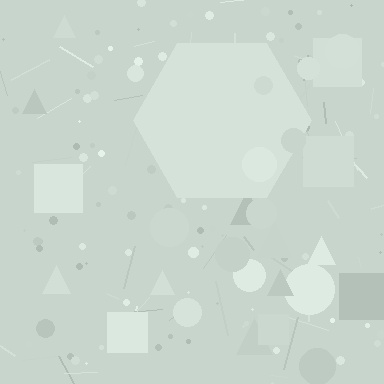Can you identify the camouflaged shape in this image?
The camouflaged shape is a hexagon.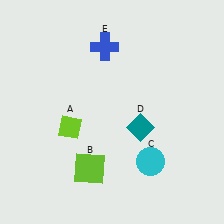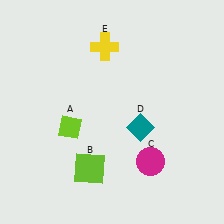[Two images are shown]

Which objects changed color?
C changed from cyan to magenta. E changed from blue to yellow.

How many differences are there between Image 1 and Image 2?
There are 2 differences between the two images.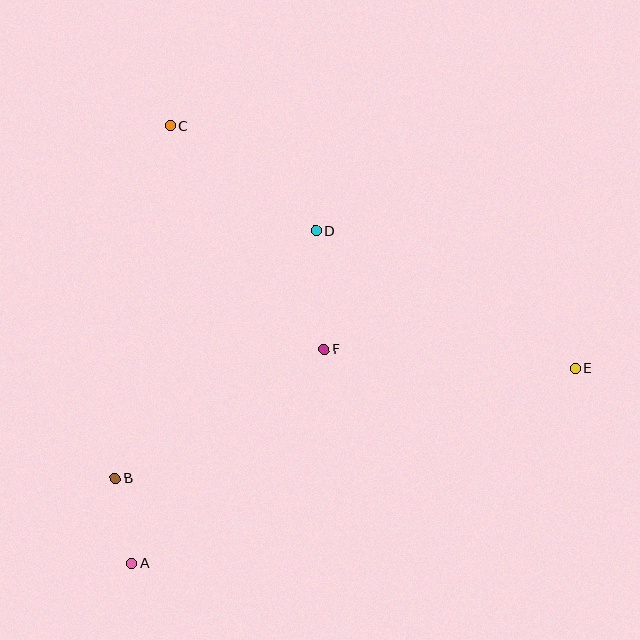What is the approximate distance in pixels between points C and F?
The distance between C and F is approximately 271 pixels.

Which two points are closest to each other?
Points A and B are closest to each other.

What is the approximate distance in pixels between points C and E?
The distance between C and E is approximately 472 pixels.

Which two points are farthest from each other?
Points A and E are farthest from each other.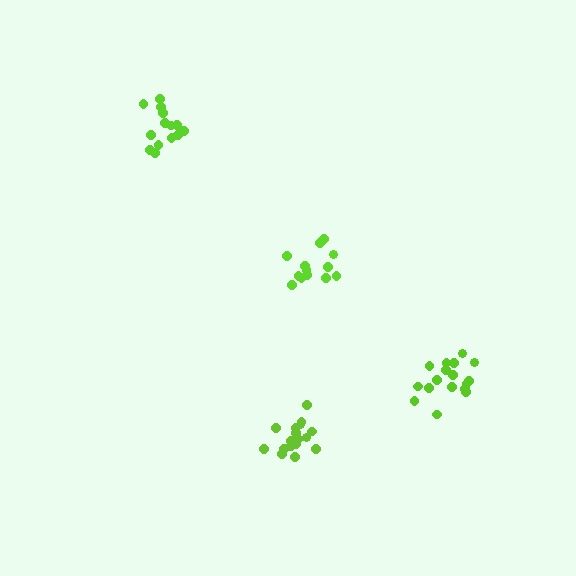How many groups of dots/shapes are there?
There are 4 groups.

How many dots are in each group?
Group 1: 17 dots, Group 2: 14 dots, Group 3: 18 dots, Group 4: 13 dots (62 total).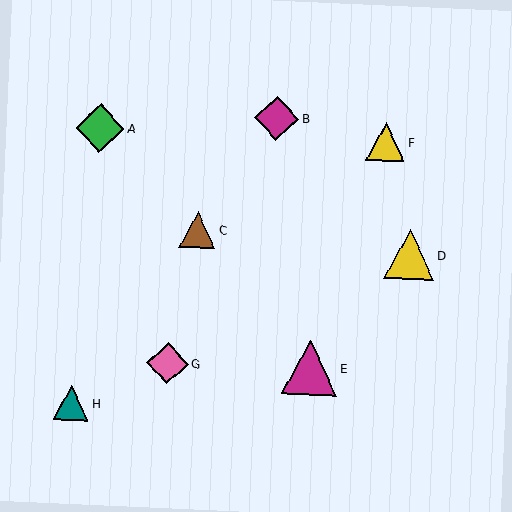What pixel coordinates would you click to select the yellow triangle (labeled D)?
Click at (410, 254) to select the yellow triangle D.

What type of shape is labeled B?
Shape B is a magenta diamond.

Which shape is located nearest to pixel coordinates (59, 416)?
The teal triangle (labeled H) at (71, 403) is nearest to that location.